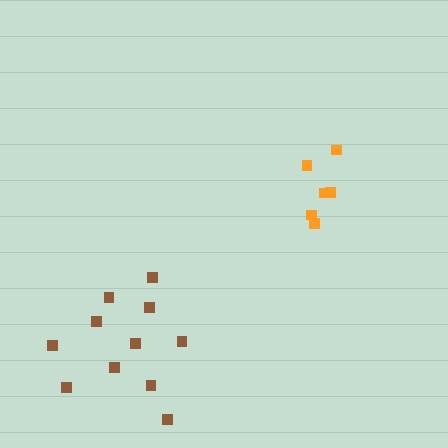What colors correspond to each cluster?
The clusters are colored: orange, brown.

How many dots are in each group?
Group 1: 6 dots, Group 2: 11 dots (17 total).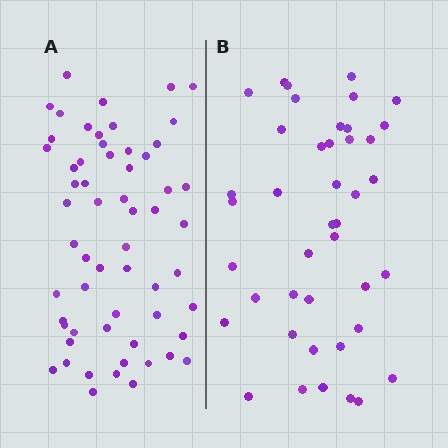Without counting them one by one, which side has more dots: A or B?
Region A (the left region) has more dots.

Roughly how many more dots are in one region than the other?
Region A has approximately 15 more dots than region B.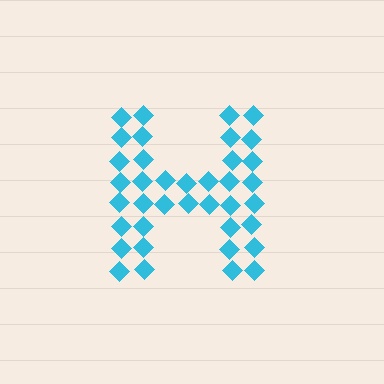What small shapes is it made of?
It is made of small diamonds.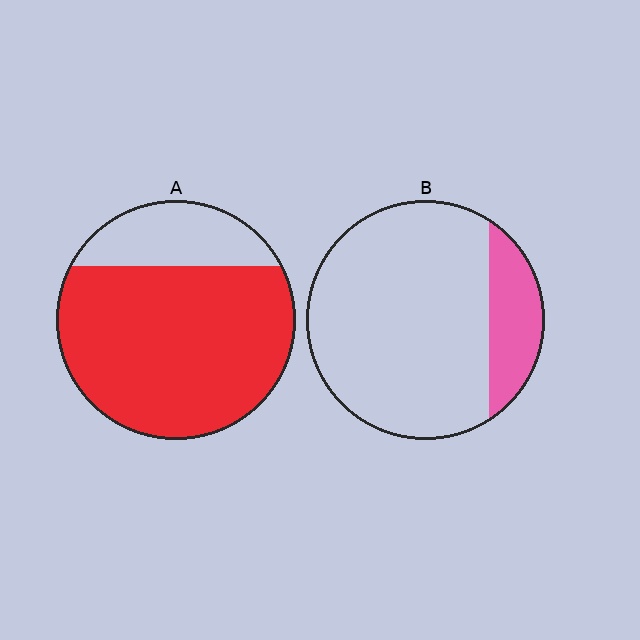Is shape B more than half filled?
No.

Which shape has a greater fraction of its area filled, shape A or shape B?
Shape A.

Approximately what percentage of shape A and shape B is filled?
A is approximately 80% and B is approximately 20%.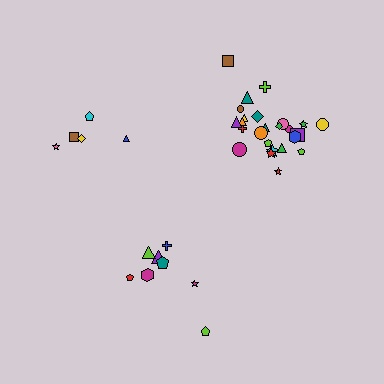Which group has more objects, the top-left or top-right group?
The top-right group.